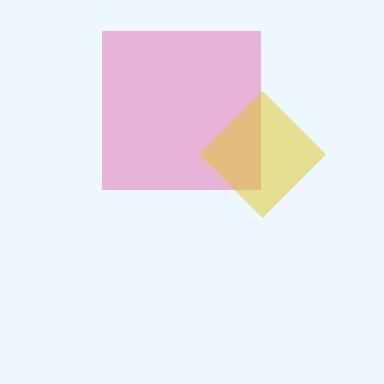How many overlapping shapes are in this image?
There are 2 overlapping shapes in the image.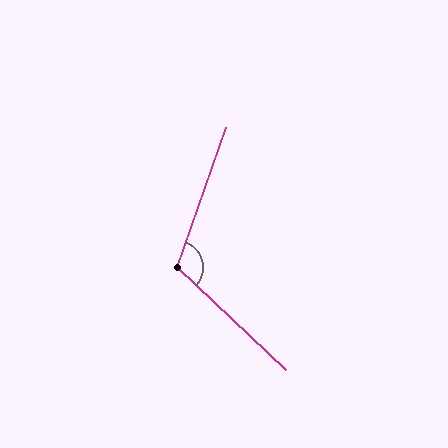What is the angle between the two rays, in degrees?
Approximately 114 degrees.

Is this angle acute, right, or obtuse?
It is obtuse.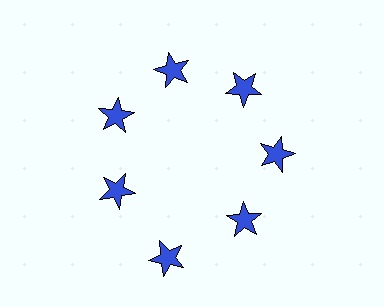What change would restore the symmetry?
The symmetry would be restored by moving it inward, back onto the ring so that all 7 stars sit at equal angles and equal distance from the center.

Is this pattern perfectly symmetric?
No. The 7 blue stars are arranged in a ring, but one element near the 6 o'clock position is pushed outward from the center, breaking the 7-fold rotational symmetry.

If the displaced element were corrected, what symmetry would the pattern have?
It would have 7-fold rotational symmetry — the pattern would map onto itself every 51 degrees.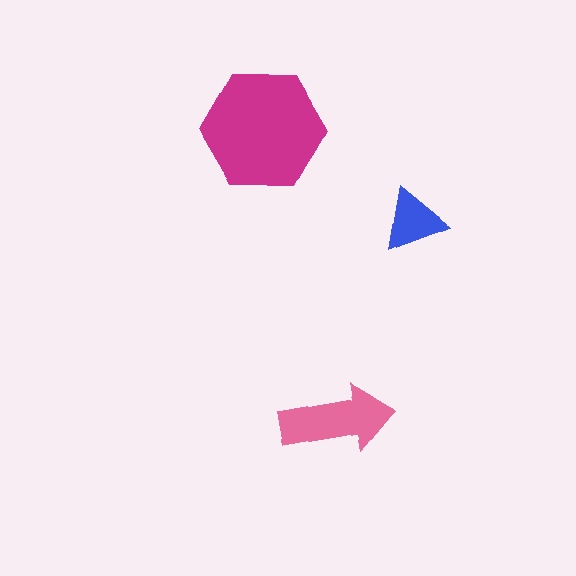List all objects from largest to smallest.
The magenta hexagon, the pink arrow, the blue triangle.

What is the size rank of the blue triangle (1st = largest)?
3rd.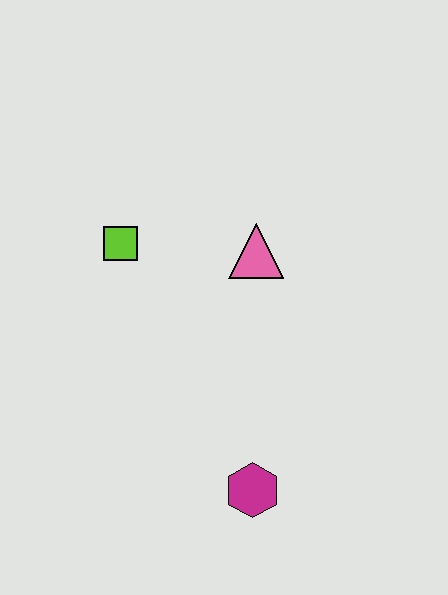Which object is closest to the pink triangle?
The lime square is closest to the pink triangle.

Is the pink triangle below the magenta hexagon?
No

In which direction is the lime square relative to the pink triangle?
The lime square is to the left of the pink triangle.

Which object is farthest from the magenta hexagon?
The lime square is farthest from the magenta hexagon.